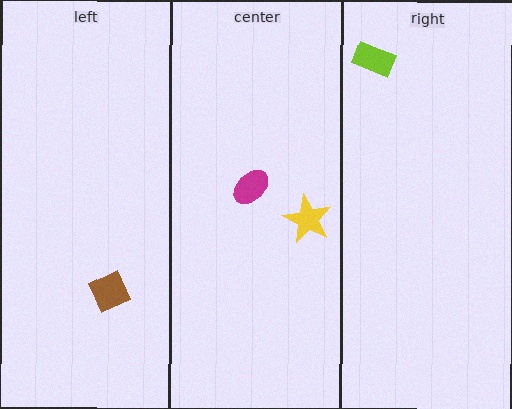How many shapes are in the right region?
1.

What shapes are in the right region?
The lime rectangle.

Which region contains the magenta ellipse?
The center region.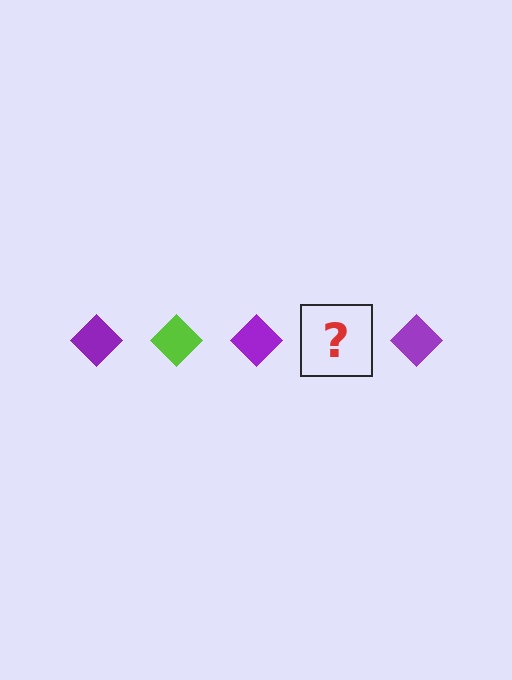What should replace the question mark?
The question mark should be replaced with a lime diamond.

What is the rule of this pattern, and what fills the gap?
The rule is that the pattern cycles through purple, lime diamonds. The gap should be filled with a lime diamond.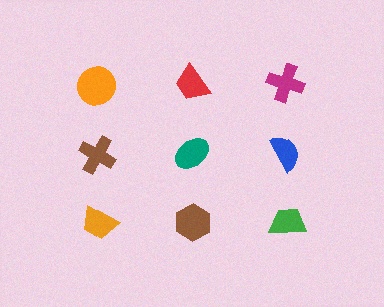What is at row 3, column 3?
A green trapezoid.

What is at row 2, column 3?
A blue semicircle.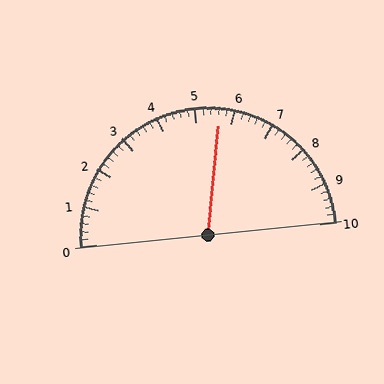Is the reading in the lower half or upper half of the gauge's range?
The reading is in the upper half of the range (0 to 10).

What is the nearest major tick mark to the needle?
The nearest major tick mark is 6.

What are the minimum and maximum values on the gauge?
The gauge ranges from 0 to 10.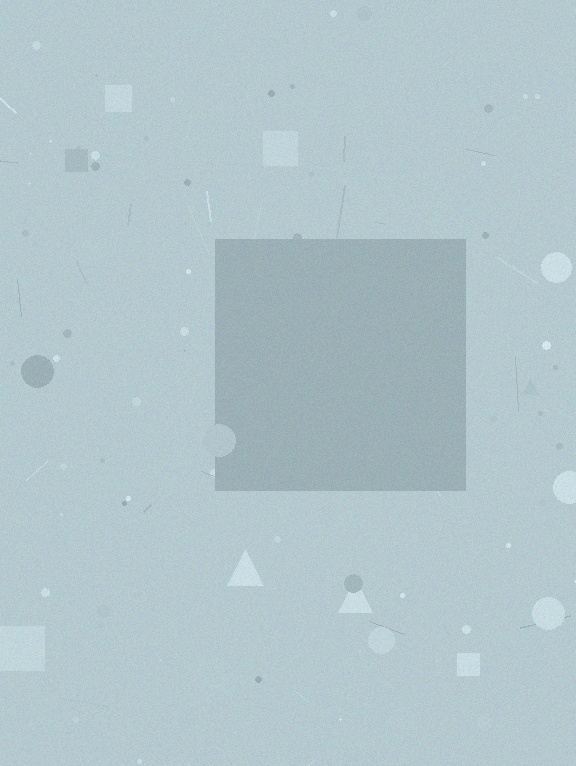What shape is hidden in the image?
A square is hidden in the image.